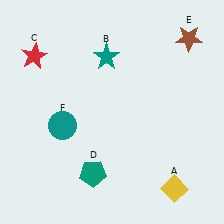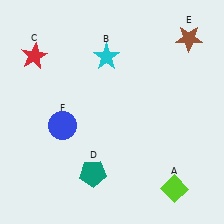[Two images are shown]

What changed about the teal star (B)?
In Image 1, B is teal. In Image 2, it changed to cyan.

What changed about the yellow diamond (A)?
In Image 1, A is yellow. In Image 2, it changed to lime.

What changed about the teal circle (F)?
In Image 1, F is teal. In Image 2, it changed to blue.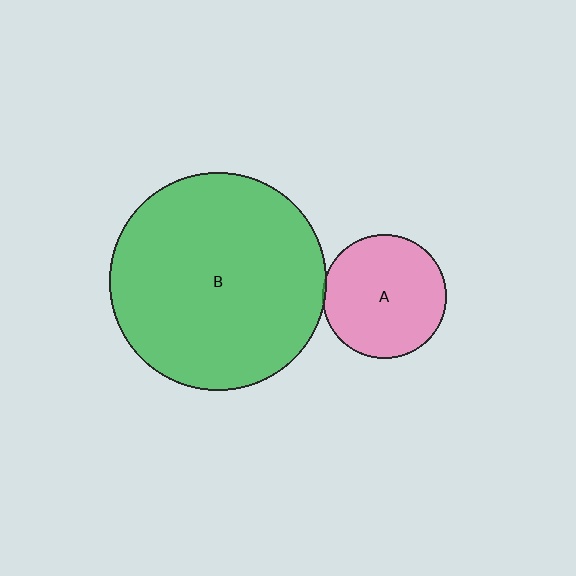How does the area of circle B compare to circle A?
Approximately 3.1 times.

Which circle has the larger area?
Circle B (green).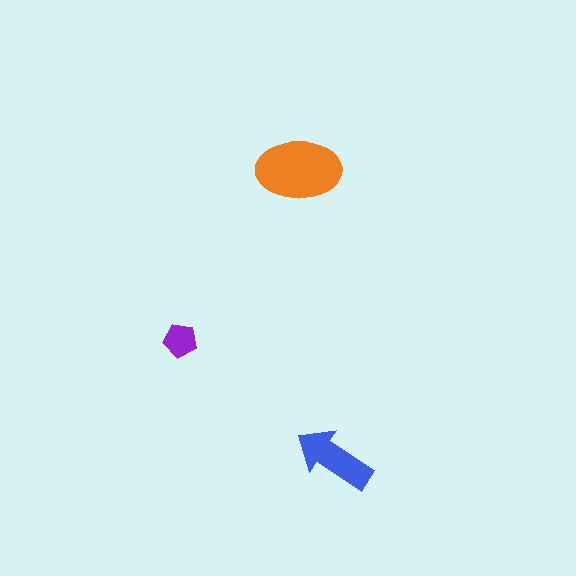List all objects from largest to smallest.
The orange ellipse, the blue arrow, the purple pentagon.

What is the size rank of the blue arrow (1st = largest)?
2nd.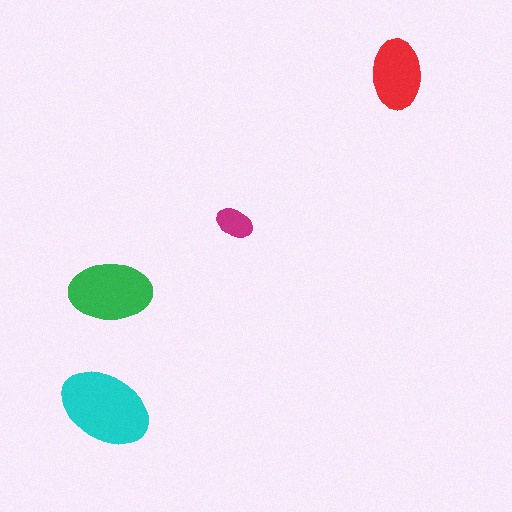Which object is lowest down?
The cyan ellipse is bottommost.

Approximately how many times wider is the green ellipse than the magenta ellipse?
About 2 times wider.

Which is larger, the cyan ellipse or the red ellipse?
The cyan one.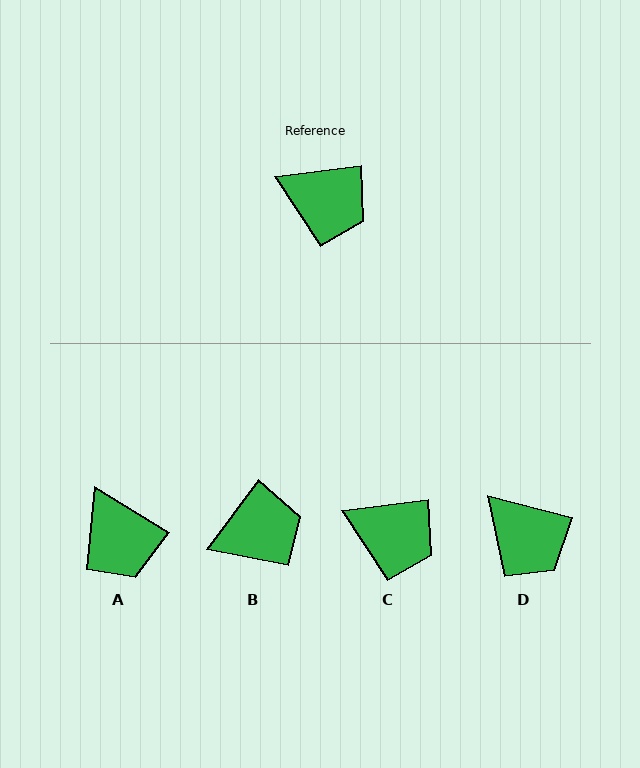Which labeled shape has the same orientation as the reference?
C.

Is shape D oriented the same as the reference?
No, it is off by about 22 degrees.